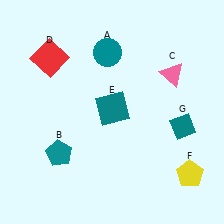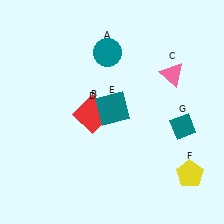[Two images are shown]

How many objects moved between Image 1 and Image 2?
2 objects moved between the two images.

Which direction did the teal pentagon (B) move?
The teal pentagon (B) moved up.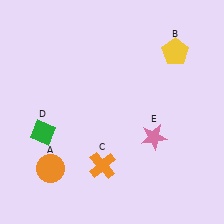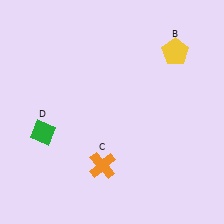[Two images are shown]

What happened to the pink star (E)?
The pink star (E) was removed in Image 2. It was in the bottom-right area of Image 1.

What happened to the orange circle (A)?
The orange circle (A) was removed in Image 2. It was in the bottom-left area of Image 1.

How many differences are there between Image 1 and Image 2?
There are 2 differences between the two images.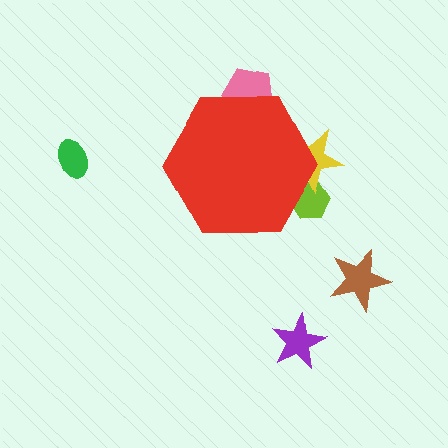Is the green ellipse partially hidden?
No, the green ellipse is fully visible.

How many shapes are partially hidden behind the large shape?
3 shapes are partially hidden.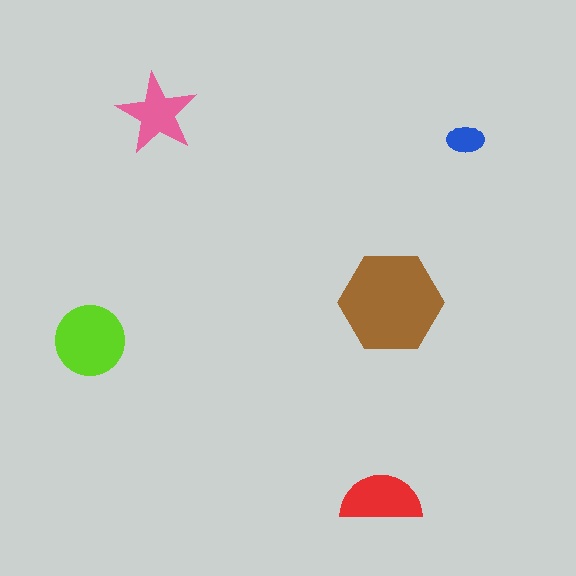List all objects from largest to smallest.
The brown hexagon, the lime circle, the red semicircle, the pink star, the blue ellipse.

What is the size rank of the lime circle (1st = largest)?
2nd.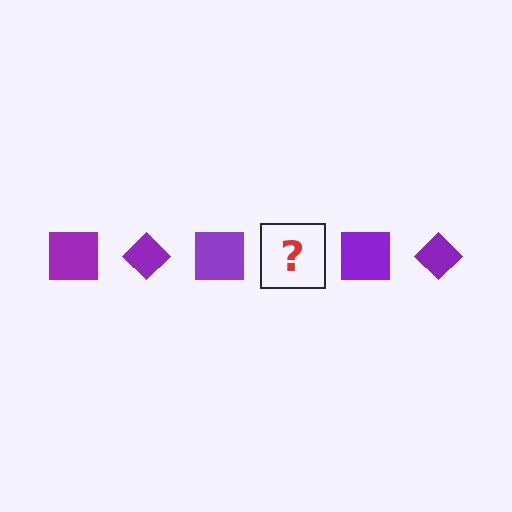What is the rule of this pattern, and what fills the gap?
The rule is that the pattern cycles through square, diamond shapes in purple. The gap should be filled with a purple diamond.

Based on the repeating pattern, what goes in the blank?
The blank should be a purple diamond.